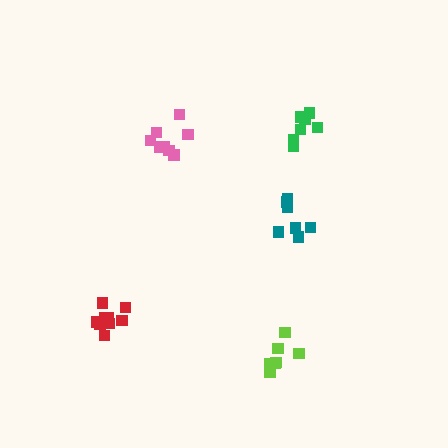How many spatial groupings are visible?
There are 5 spatial groupings.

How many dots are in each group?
Group 1: 8 dots, Group 2: 9 dots, Group 3: 7 dots, Group 4: 7 dots, Group 5: 7 dots (38 total).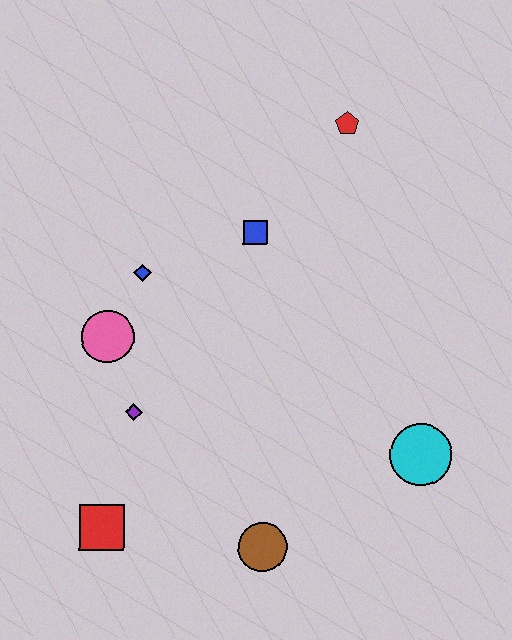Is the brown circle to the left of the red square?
No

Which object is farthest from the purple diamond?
The red pentagon is farthest from the purple diamond.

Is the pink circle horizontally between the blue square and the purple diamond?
No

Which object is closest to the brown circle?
The red square is closest to the brown circle.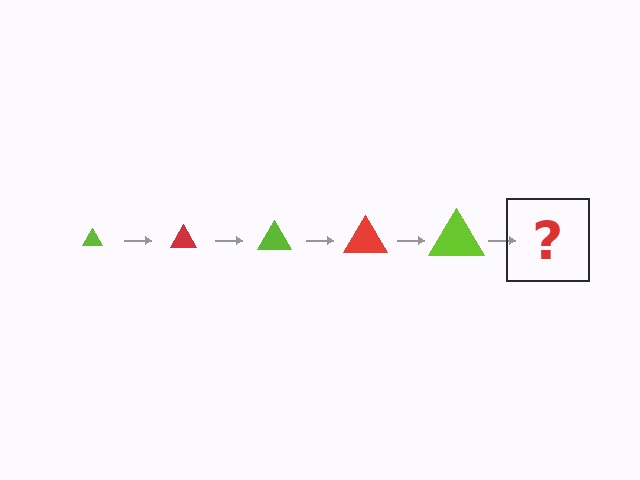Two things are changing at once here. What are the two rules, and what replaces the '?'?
The two rules are that the triangle grows larger each step and the color cycles through lime and red. The '?' should be a red triangle, larger than the previous one.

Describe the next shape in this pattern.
It should be a red triangle, larger than the previous one.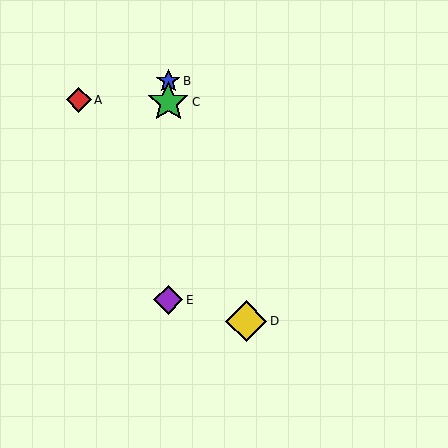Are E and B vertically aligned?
Yes, both are at x≈168.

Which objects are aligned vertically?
Objects B, C, E are aligned vertically.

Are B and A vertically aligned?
No, B is at x≈168 and A is at x≈79.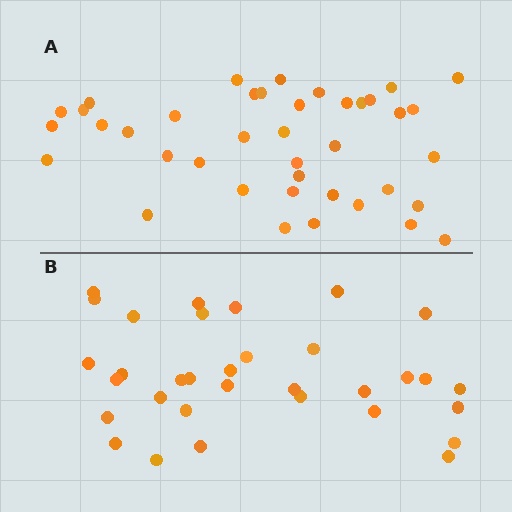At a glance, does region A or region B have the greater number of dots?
Region A (the top region) has more dots.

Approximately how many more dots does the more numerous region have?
Region A has roughly 8 or so more dots than region B.